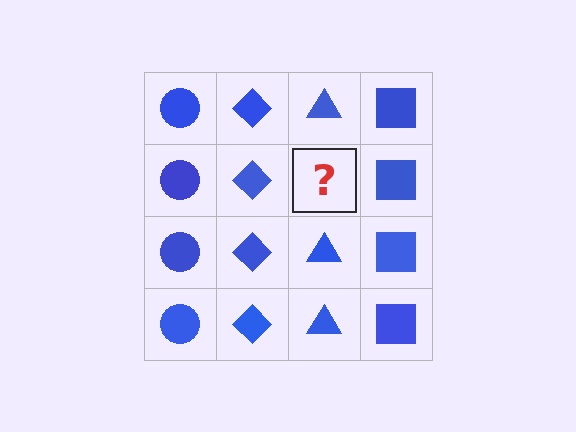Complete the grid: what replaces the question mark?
The question mark should be replaced with a blue triangle.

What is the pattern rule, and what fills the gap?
The rule is that each column has a consistent shape. The gap should be filled with a blue triangle.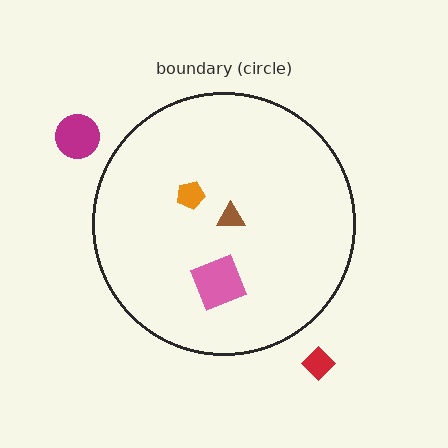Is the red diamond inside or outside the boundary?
Outside.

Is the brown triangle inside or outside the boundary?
Inside.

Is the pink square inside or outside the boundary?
Inside.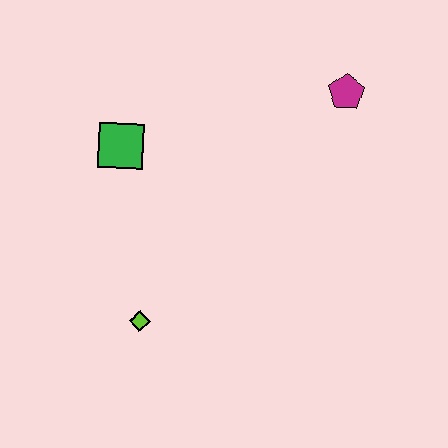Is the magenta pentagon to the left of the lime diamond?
No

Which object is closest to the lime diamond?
The green square is closest to the lime diamond.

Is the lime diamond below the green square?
Yes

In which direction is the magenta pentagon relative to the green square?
The magenta pentagon is to the right of the green square.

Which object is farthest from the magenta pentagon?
The lime diamond is farthest from the magenta pentagon.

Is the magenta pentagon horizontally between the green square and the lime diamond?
No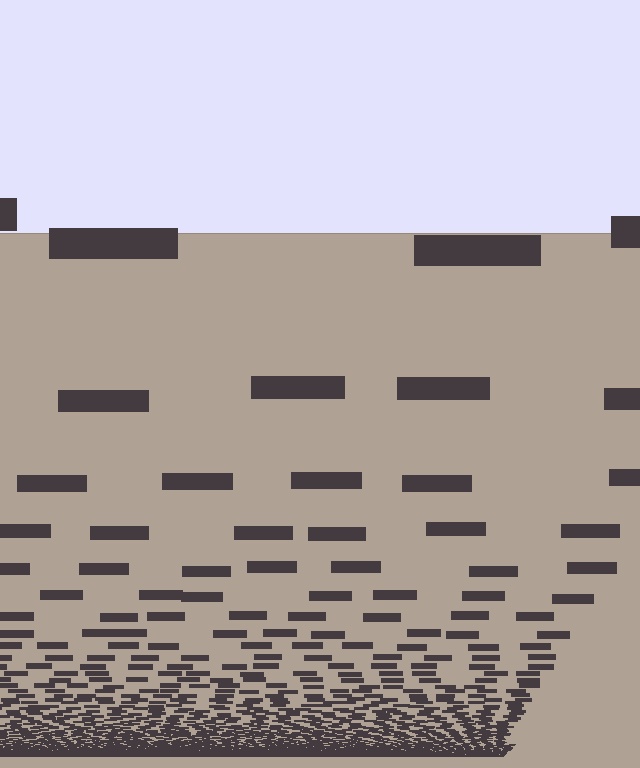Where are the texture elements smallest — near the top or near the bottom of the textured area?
Near the bottom.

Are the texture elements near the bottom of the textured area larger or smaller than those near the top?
Smaller. The gradient is inverted — elements near the bottom are smaller and denser.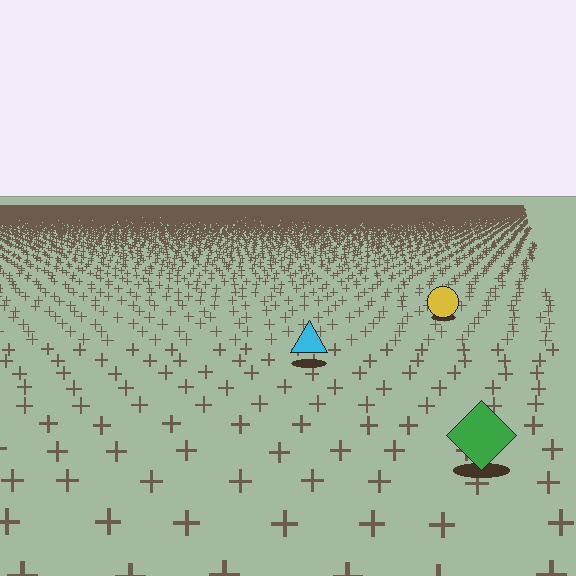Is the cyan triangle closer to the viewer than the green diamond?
No. The green diamond is closer — you can tell from the texture gradient: the ground texture is coarser near it.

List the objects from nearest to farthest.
From nearest to farthest: the green diamond, the cyan triangle, the yellow circle.